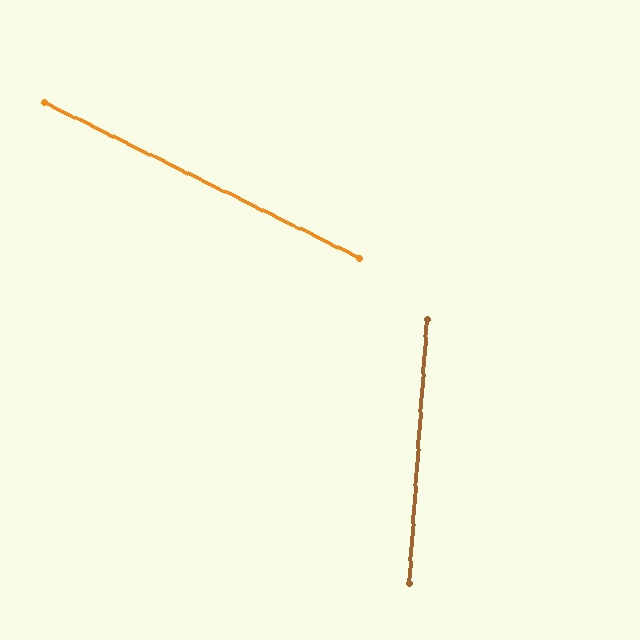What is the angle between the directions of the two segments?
Approximately 67 degrees.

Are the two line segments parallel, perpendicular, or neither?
Neither parallel nor perpendicular — they differ by about 67°.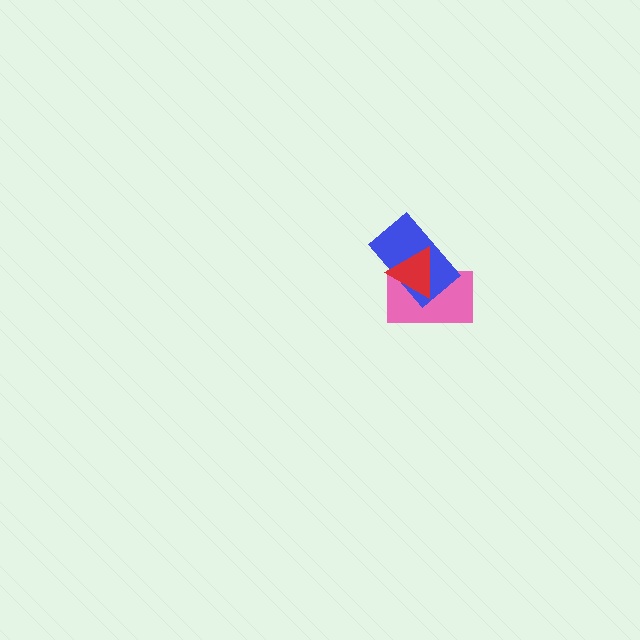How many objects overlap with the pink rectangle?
2 objects overlap with the pink rectangle.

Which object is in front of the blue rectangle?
The red triangle is in front of the blue rectangle.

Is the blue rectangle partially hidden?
Yes, it is partially covered by another shape.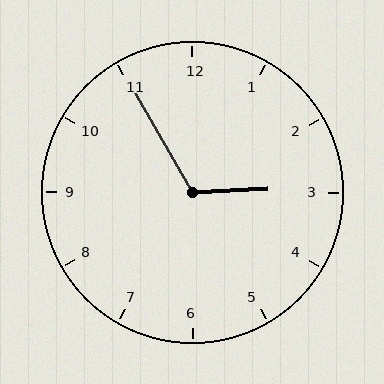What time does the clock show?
2:55.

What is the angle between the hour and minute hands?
Approximately 118 degrees.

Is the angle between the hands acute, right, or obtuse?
It is obtuse.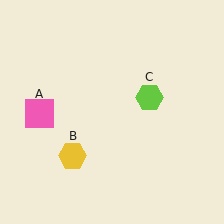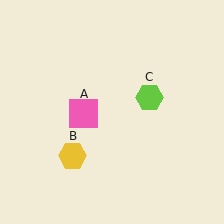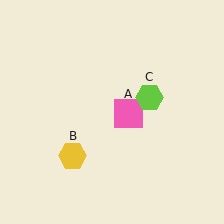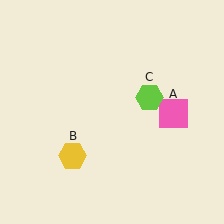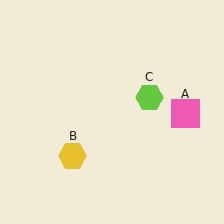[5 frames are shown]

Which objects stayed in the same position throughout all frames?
Yellow hexagon (object B) and lime hexagon (object C) remained stationary.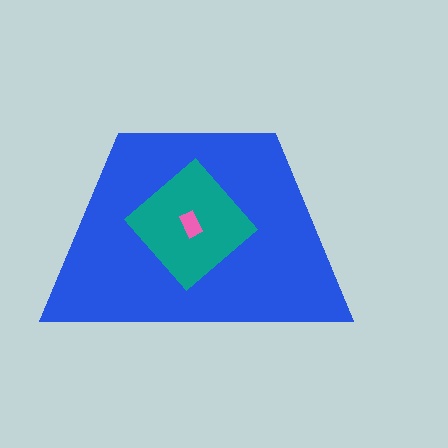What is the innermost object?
The pink rectangle.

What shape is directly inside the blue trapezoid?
The teal diamond.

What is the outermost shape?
The blue trapezoid.